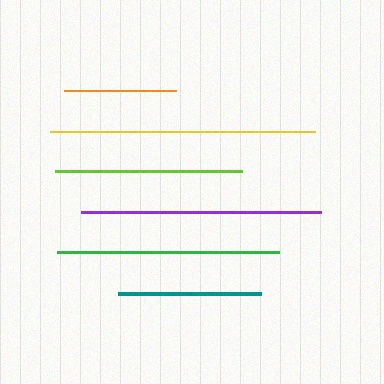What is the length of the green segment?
The green segment is approximately 222 pixels long.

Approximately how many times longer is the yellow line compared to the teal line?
The yellow line is approximately 1.9 times the length of the teal line.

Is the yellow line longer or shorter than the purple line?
The yellow line is longer than the purple line.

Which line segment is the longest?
The yellow line is the longest at approximately 265 pixels.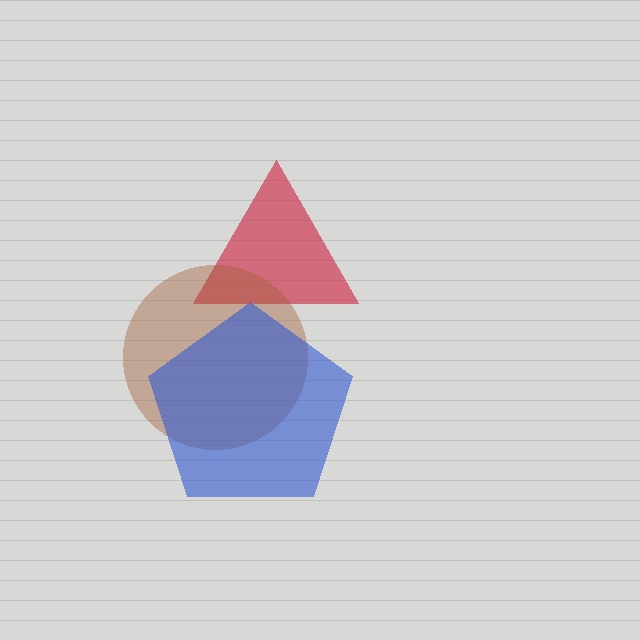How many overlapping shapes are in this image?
There are 3 overlapping shapes in the image.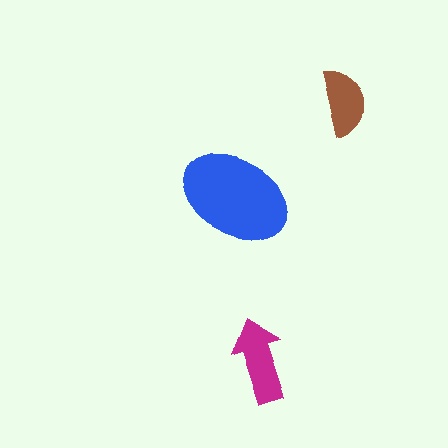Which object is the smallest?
The brown semicircle.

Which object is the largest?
The blue ellipse.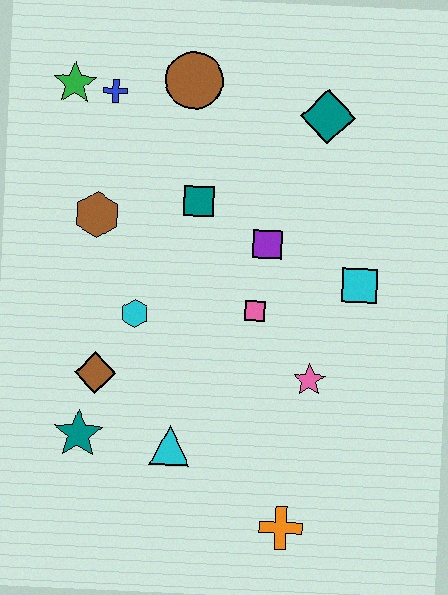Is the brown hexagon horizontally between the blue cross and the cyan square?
No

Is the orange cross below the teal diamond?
Yes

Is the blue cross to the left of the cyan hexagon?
Yes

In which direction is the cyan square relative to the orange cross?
The cyan square is above the orange cross.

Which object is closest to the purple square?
The pink square is closest to the purple square.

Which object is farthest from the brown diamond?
The teal diamond is farthest from the brown diamond.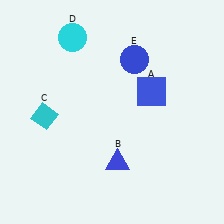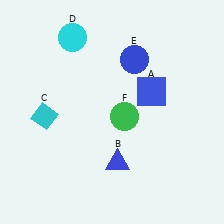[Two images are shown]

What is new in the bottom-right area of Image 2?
A green circle (F) was added in the bottom-right area of Image 2.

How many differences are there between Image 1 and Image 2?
There is 1 difference between the two images.